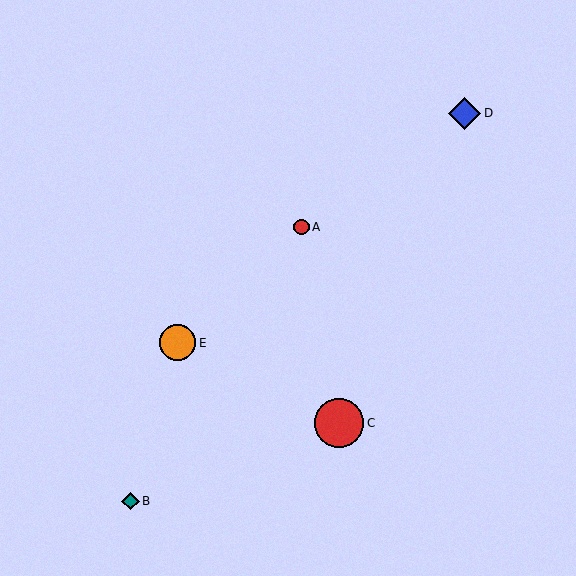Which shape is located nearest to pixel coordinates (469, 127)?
The blue diamond (labeled D) at (465, 113) is nearest to that location.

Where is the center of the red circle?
The center of the red circle is at (302, 227).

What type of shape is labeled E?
Shape E is an orange circle.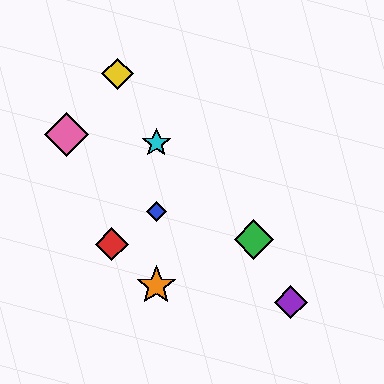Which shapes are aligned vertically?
The blue diamond, the orange star, the cyan star are aligned vertically.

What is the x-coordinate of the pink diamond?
The pink diamond is at x≈67.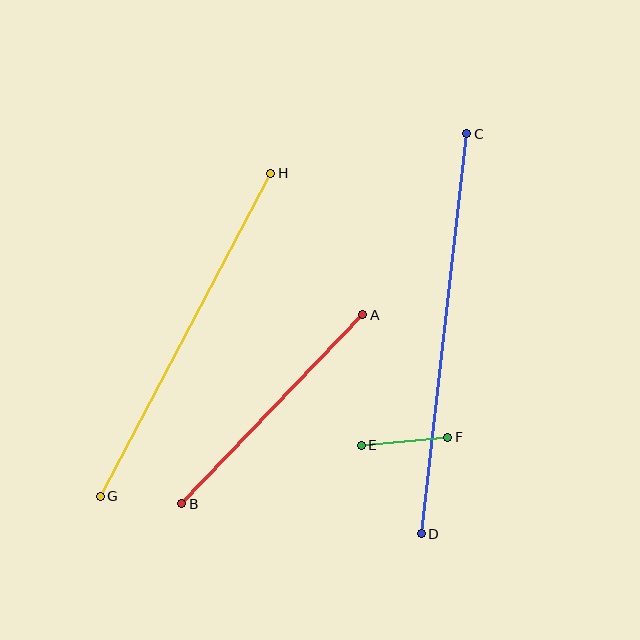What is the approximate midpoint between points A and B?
The midpoint is at approximately (272, 409) pixels.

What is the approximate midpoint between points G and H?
The midpoint is at approximately (186, 335) pixels.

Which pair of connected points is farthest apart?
Points C and D are farthest apart.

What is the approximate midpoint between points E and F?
The midpoint is at approximately (405, 441) pixels.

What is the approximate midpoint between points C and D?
The midpoint is at approximately (444, 334) pixels.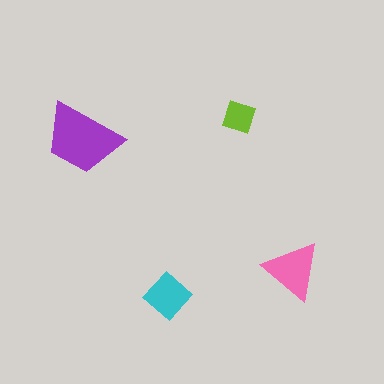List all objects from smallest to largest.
The lime diamond, the cyan diamond, the pink triangle, the purple trapezoid.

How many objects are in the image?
There are 4 objects in the image.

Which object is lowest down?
The cyan diamond is bottommost.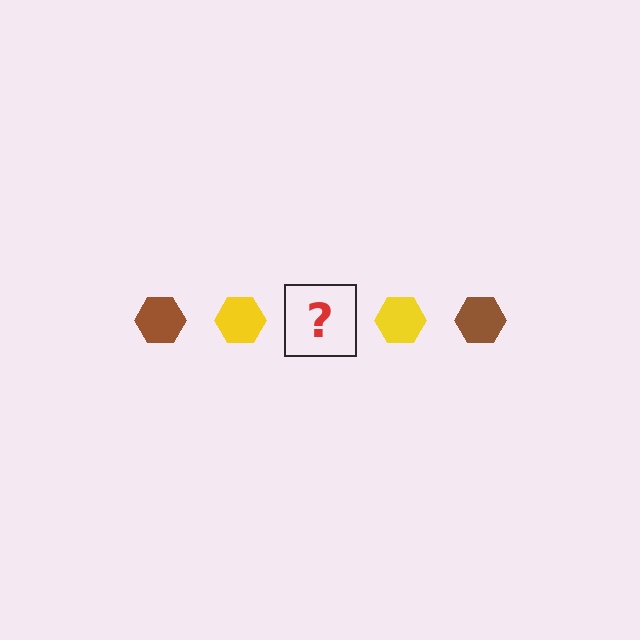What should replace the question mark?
The question mark should be replaced with a brown hexagon.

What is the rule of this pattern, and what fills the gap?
The rule is that the pattern cycles through brown, yellow hexagons. The gap should be filled with a brown hexagon.